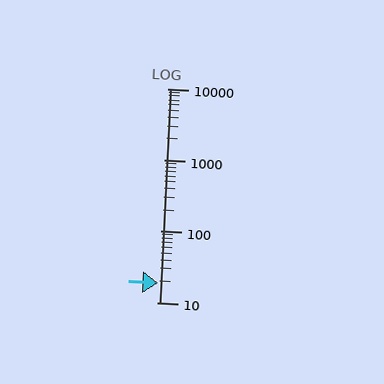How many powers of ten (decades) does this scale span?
The scale spans 3 decades, from 10 to 10000.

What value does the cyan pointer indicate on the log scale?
The pointer indicates approximately 19.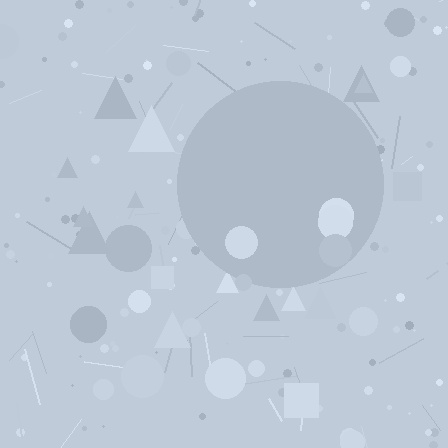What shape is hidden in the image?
A circle is hidden in the image.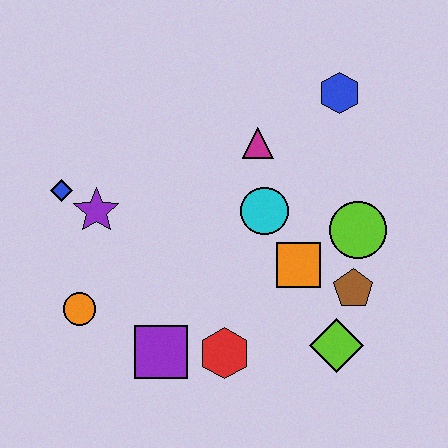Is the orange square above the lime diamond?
Yes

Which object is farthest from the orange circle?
The blue hexagon is farthest from the orange circle.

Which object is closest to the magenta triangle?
The cyan circle is closest to the magenta triangle.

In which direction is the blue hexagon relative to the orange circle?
The blue hexagon is to the right of the orange circle.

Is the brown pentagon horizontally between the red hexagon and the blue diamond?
No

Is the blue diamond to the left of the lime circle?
Yes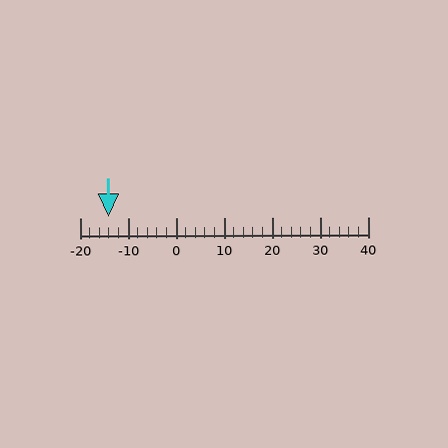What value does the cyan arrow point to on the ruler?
The cyan arrow points to approximately -14.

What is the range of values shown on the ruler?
The ruler shows values from -20 to 40.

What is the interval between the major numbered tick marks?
The major tick marks are spaced 10 units apart.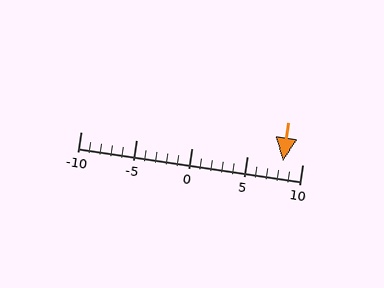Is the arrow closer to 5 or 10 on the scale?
The arrow is closer to 10.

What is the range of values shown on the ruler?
The ruler shows values from -10 to 10.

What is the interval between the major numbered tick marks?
The major tick marks are spaced 5 units apart.